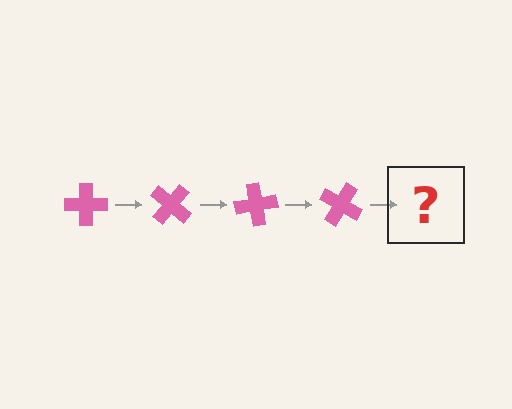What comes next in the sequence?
The next element should be a pink cross rotated 160 degrees.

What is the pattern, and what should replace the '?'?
The pattern is that the cross rotates 40 degrees each step. The '?' should be a pink cross rotated 160 degrees.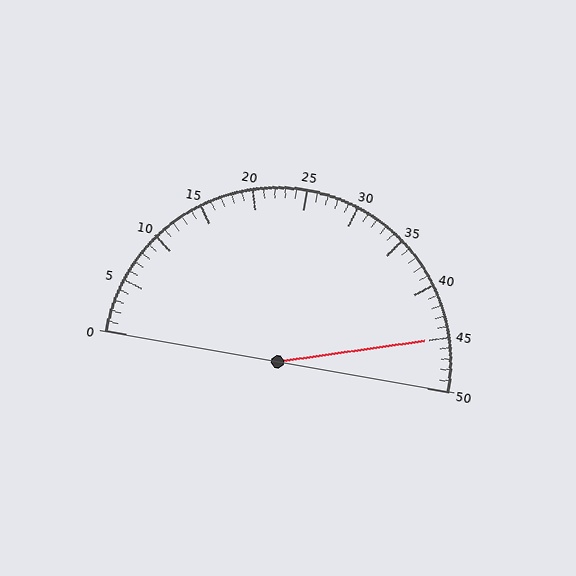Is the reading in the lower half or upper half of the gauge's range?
The reading is in the upper half of the range (0 to 50).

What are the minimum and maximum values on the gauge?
The gauge ranges from 0 to 50.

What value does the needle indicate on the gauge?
The needle indicates approximately 45.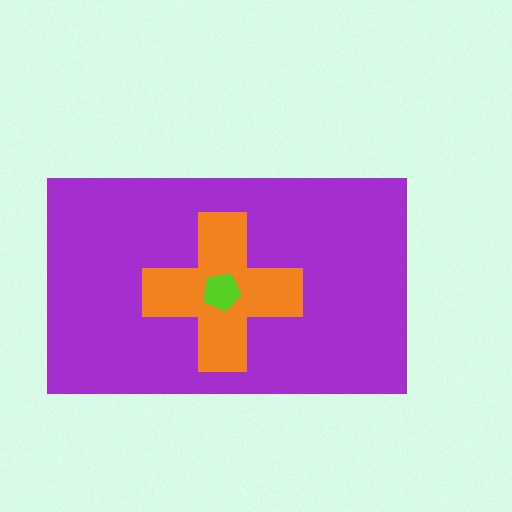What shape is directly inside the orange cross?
The lime pentagon.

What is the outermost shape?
The purple rectangle.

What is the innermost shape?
The lime pentagon.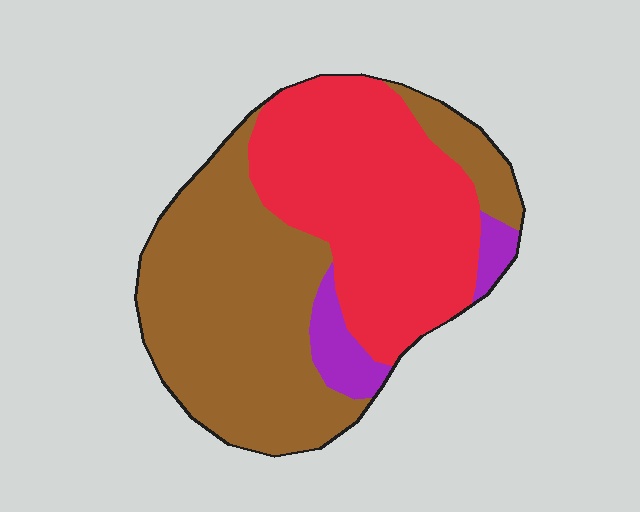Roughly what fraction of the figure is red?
Red covers about 45% of the figure.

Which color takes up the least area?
Purple, at roughly 10%.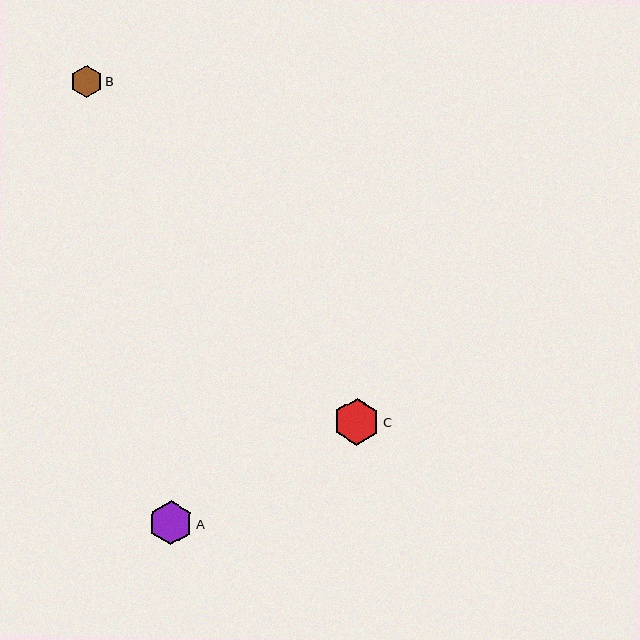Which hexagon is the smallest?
Hexagon B is the smallest with a size of approximately 32 pixels.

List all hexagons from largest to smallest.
From largest to smallest: C, A, B.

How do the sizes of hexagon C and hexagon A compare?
Hexagon C and hexagon A are approximately the same size.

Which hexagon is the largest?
Hexagon C is the largest with a size of approximately 47 pixels.